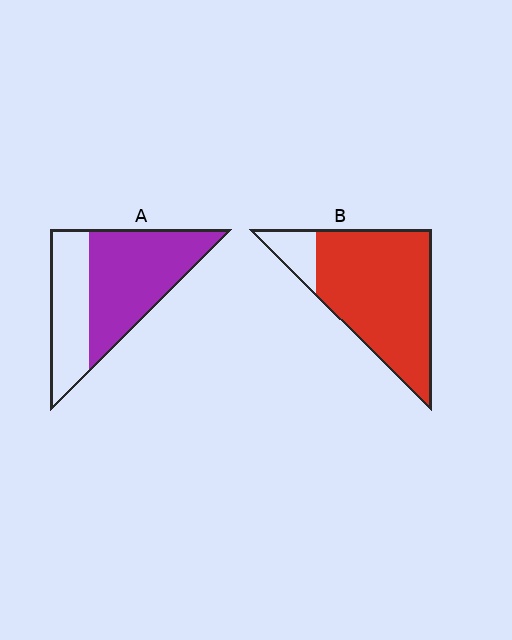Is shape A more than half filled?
Yes.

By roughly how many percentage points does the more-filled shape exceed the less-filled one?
By roughly 25 percentage points (B over A).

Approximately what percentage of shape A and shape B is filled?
A is approximately 60% and B is approximately 85%.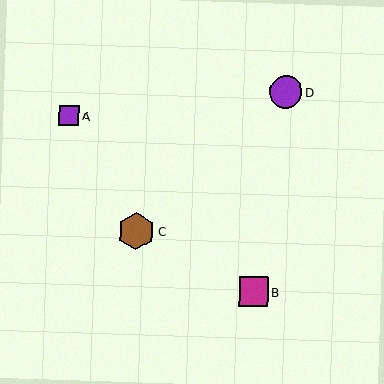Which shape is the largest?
The brown hexagon (labeled C) is the largest.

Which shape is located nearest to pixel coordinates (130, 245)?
The brown hexagon (labeled C) at (136, 231) is nearest to that location.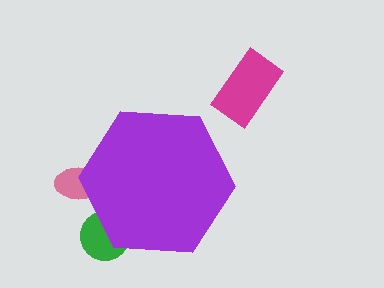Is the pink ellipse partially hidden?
Yes, the pink ellipse is partially hidden behind the purple hexagon.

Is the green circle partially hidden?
Yes, the green circle is partially hidden behind the purple hexagon.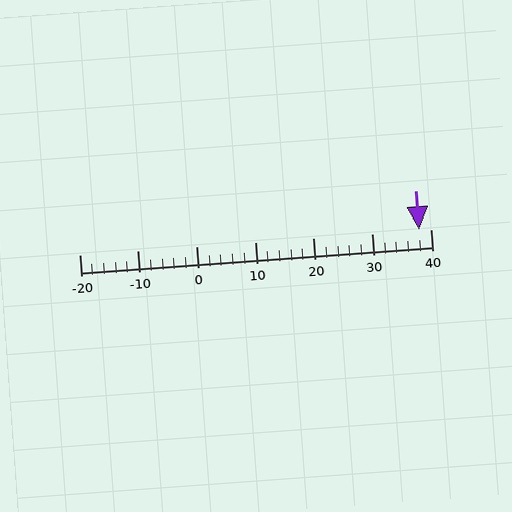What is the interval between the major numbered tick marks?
The major tick marks are spaced 10 units apart.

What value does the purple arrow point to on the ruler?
The purple arrow points to approximately 38.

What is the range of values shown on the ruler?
The ruler shows values from -20 to 40.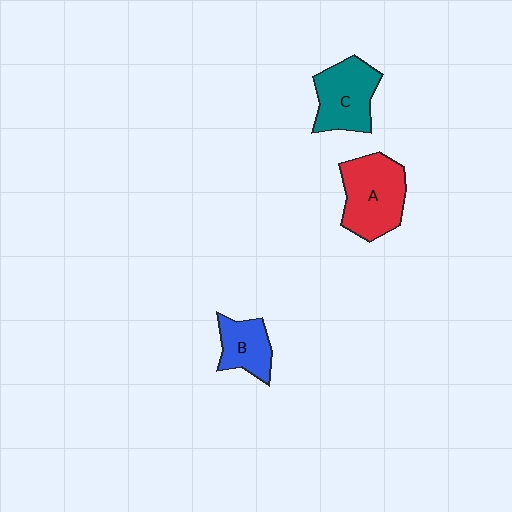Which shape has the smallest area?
Shape B (blue).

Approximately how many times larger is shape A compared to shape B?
Approximately 1.7 times.